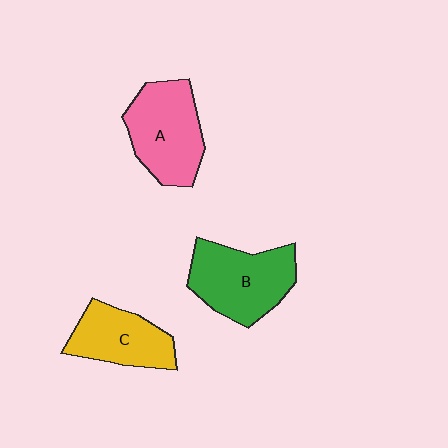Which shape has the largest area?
Shape B (green).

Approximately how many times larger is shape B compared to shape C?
Approximately 1.3 times.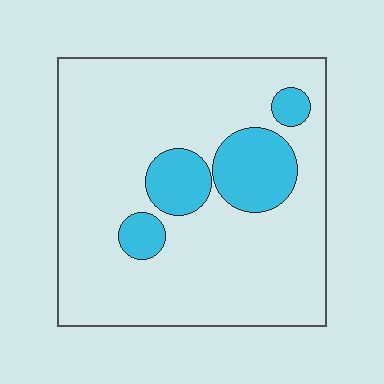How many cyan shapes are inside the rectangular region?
4.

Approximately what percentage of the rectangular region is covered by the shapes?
Approximately 15%.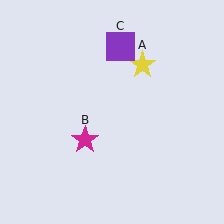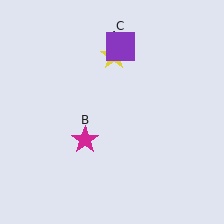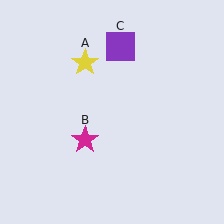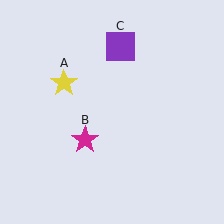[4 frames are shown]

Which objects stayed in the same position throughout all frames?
Magenta star (object B) and purple square (object C) remained stationary.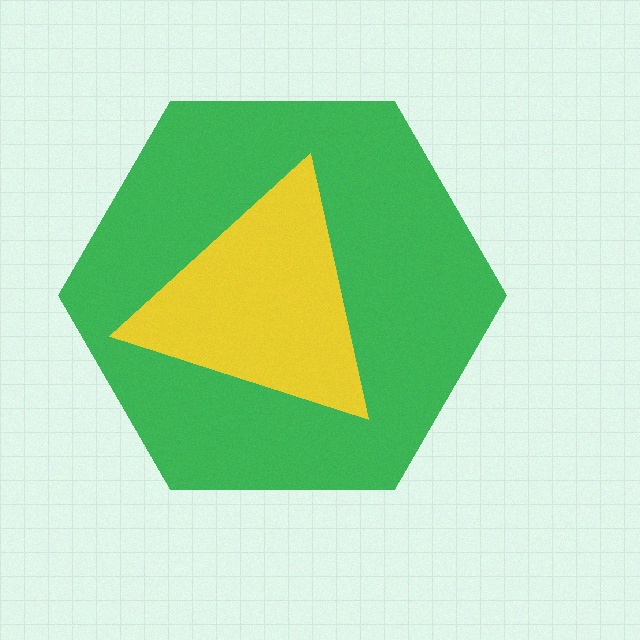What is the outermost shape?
The green hexagon.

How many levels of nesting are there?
2.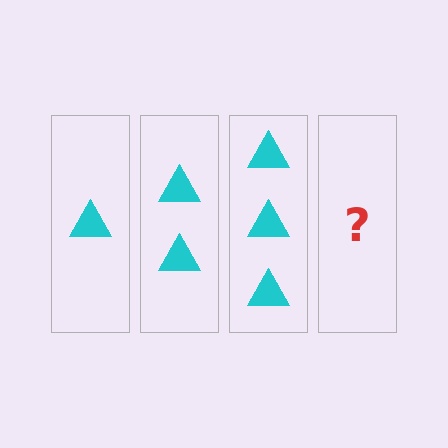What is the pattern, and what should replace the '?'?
The pattern is that each step adds one more triangle. The '?' should be 4 triangles.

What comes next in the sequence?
The next element should be 4 triangles.